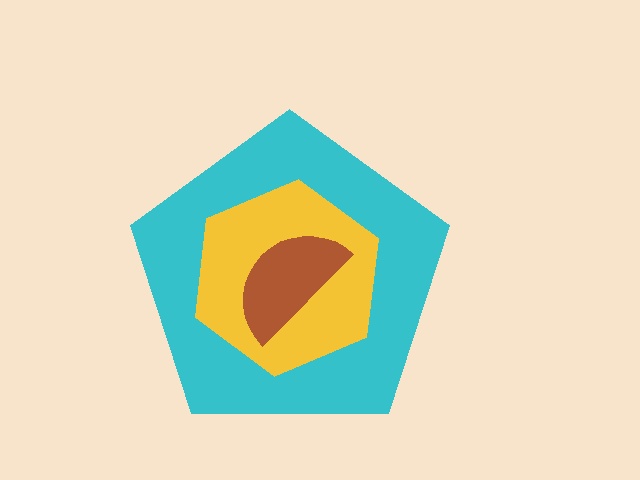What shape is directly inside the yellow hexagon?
The brown semicircle.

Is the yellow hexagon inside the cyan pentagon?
Yes.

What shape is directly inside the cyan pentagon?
The yellow hexagon.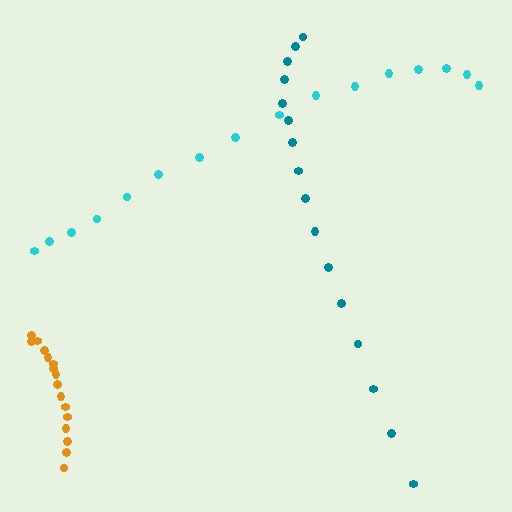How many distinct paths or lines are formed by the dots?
There are 3 distinct paths.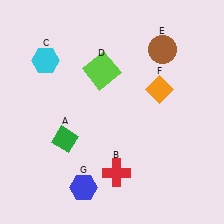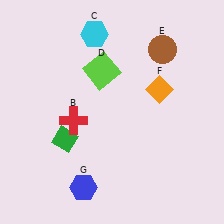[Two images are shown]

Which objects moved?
The objects that moved are: the red cross (B), the cyan hexagon (C).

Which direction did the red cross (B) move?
The red cross (B) moved up.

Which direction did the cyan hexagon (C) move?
The cyan hexagon (C) moved right.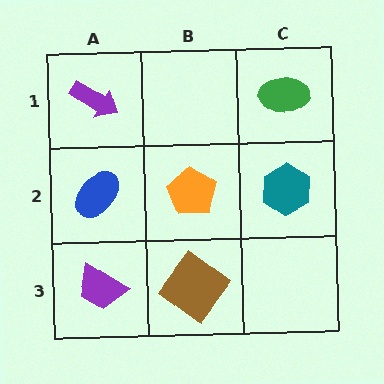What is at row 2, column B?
An orange pentagon.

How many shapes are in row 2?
3 shapes.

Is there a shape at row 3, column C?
No, that cell is empty.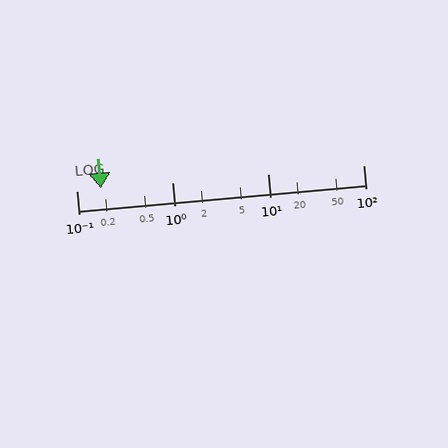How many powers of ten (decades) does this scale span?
The scale spans 3 decades, from 0.1 to 100.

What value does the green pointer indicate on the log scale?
The pointer indicates approximately 0.18.